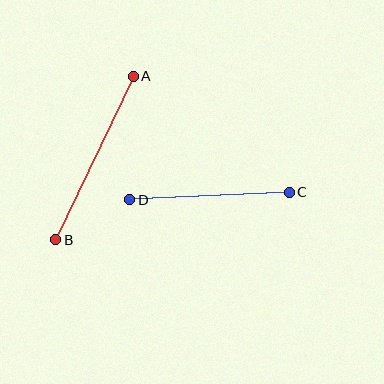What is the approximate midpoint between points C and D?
The midpoint is at approximately (209, 196) pixels.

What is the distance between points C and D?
The distance is approximately 159 pixels.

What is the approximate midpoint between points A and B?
The midpoint is at approximately (95, 158) pixels.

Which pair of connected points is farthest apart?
Points A and B are farthest apart.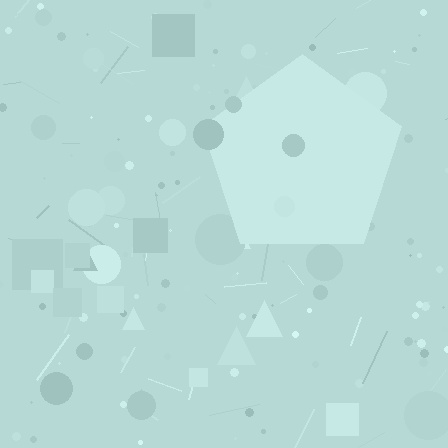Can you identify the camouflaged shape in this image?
The camouflaged shape is a pentagon.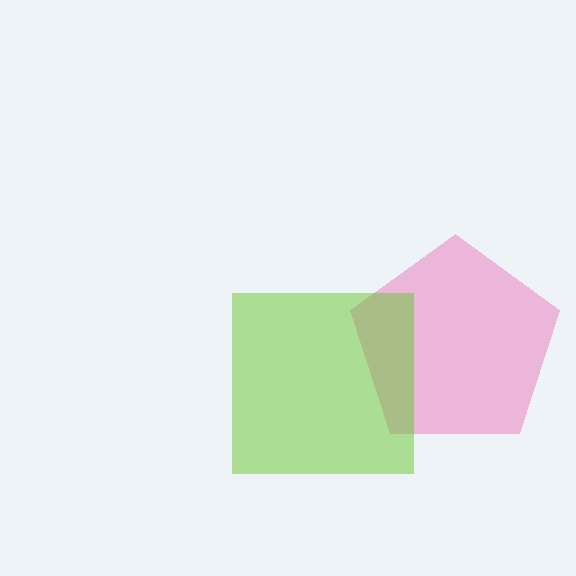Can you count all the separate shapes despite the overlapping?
Yes, there are 2 separate shapes.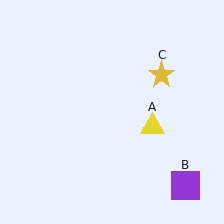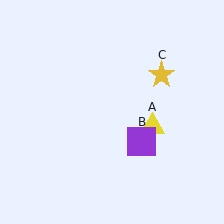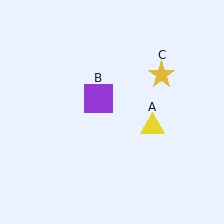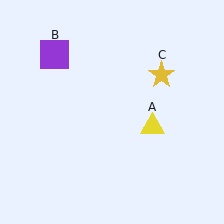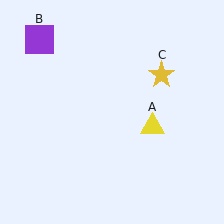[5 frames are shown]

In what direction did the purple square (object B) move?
The purple square (object B) moved up and to the left.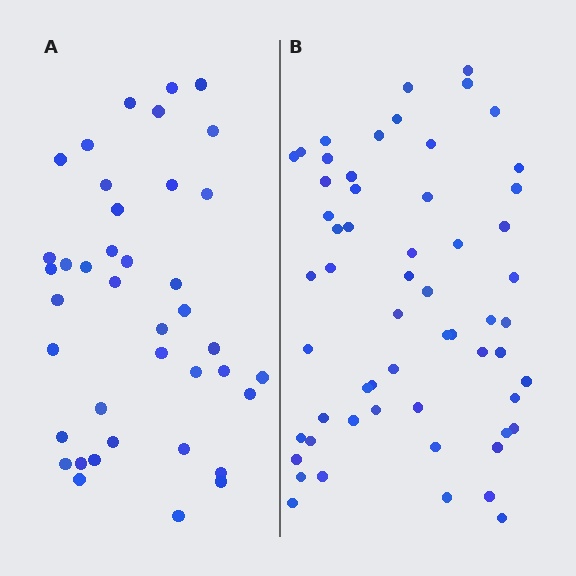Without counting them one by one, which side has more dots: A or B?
Region B (the right region) has more dots.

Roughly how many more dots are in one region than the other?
Region B has approximately 20 more dots than region A.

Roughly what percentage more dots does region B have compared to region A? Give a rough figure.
About 45% more.